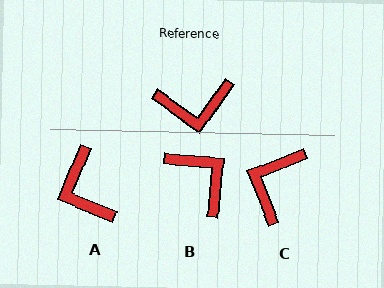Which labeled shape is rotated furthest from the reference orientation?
C, about 123 degrees away.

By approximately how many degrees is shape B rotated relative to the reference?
Approximately 120 degrees counter-clockwise.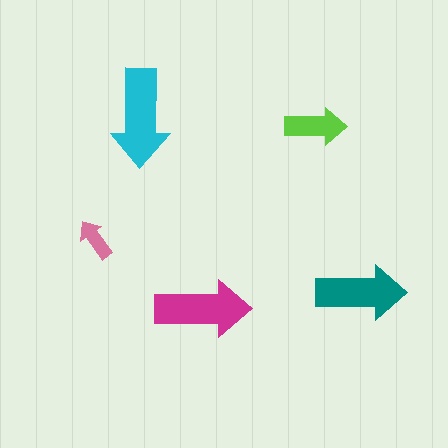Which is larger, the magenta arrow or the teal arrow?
The magenta one.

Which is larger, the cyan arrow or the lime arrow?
The cyan one.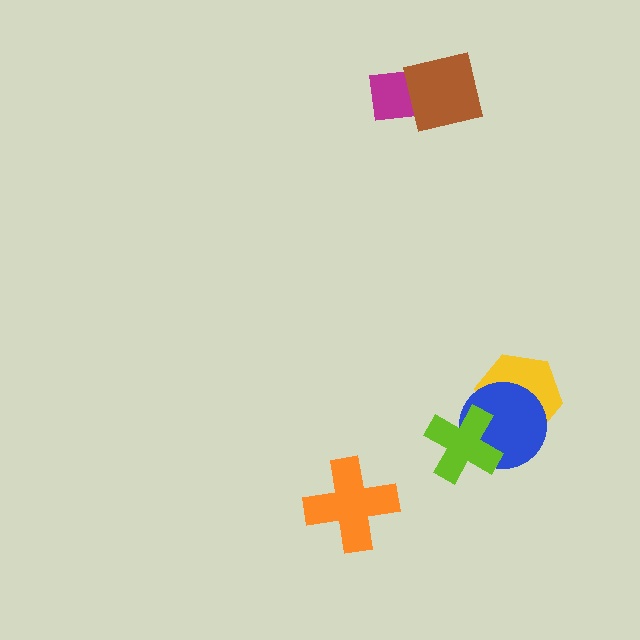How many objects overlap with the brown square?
1 object overlaps with the brown square.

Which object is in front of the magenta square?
The brown square is in front of the magenta square.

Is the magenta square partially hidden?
Yes, it is partially covered by another shape.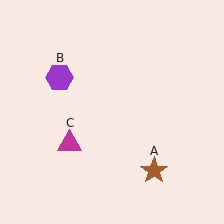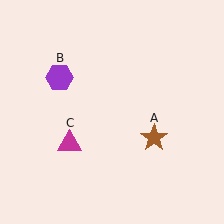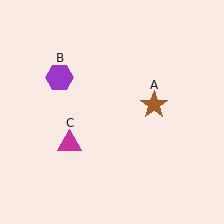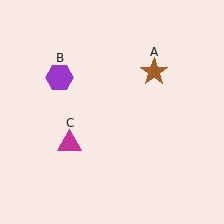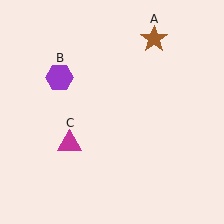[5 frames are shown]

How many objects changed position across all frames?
1 object changed position: brown star (object A).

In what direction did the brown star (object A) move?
The brown star (object A) moved up.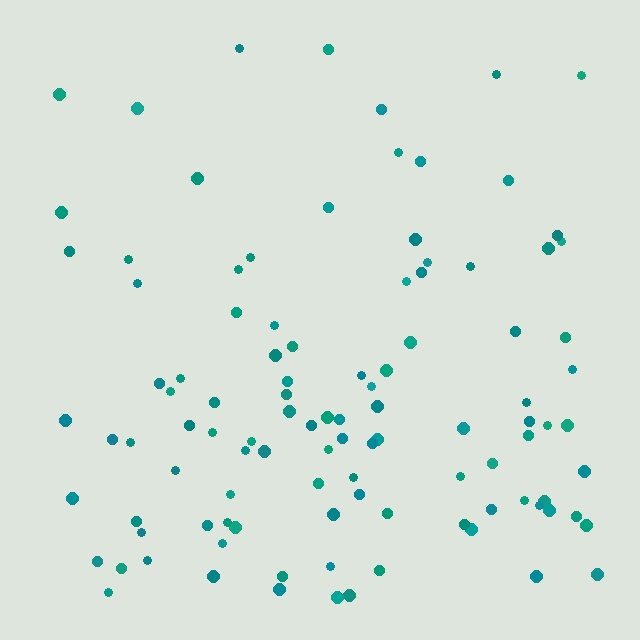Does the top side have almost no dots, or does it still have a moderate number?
Still a moderate number, just noticeably fewer than the bottom.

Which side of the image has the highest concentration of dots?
The bottom.